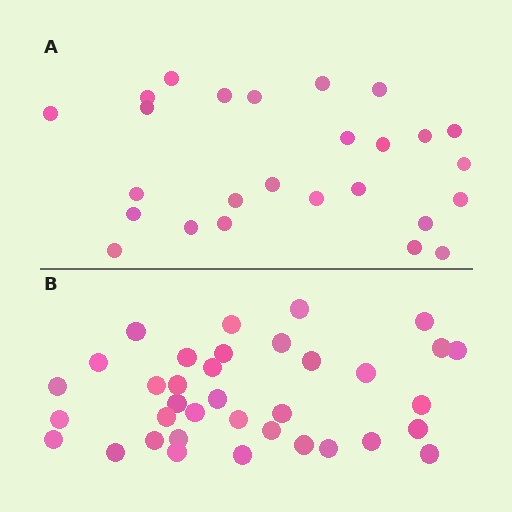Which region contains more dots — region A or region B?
Region B (the bottom region) has more dots.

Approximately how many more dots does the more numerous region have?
Region B has roughly 10 or so more dots than region A.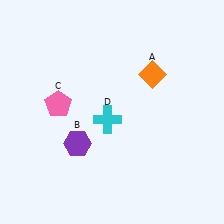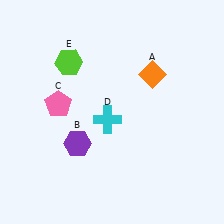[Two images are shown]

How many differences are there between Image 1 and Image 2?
There is 1 difference between the two images.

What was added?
A lime hexagon (E) was added in Image 2.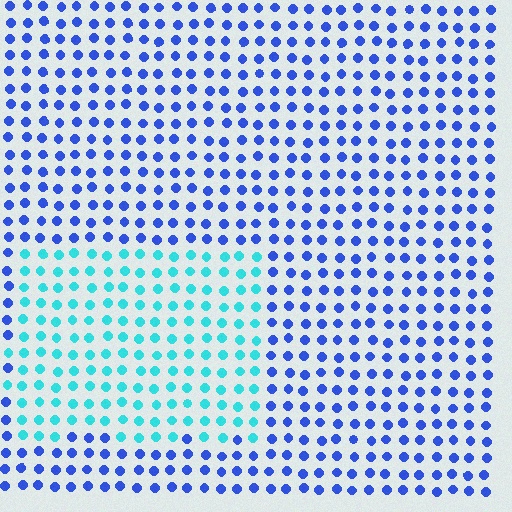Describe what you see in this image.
The image is filled with small blue elements in a uniform arrangement. A rectangle-shaped region is visible where the elements are tinted to a slightly different hue, forming a subtle color boundary.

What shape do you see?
I see a rectangle.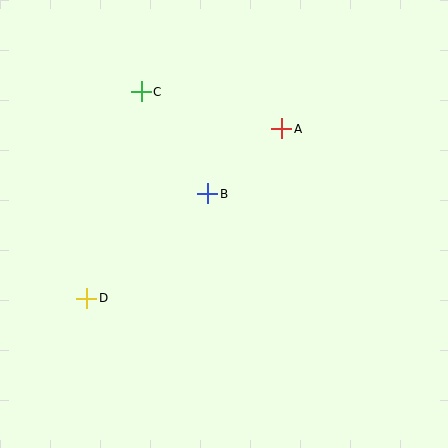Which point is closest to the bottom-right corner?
Point B is closest to the bottom-right corner.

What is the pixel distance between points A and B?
The distance between A and B is 99 pixels.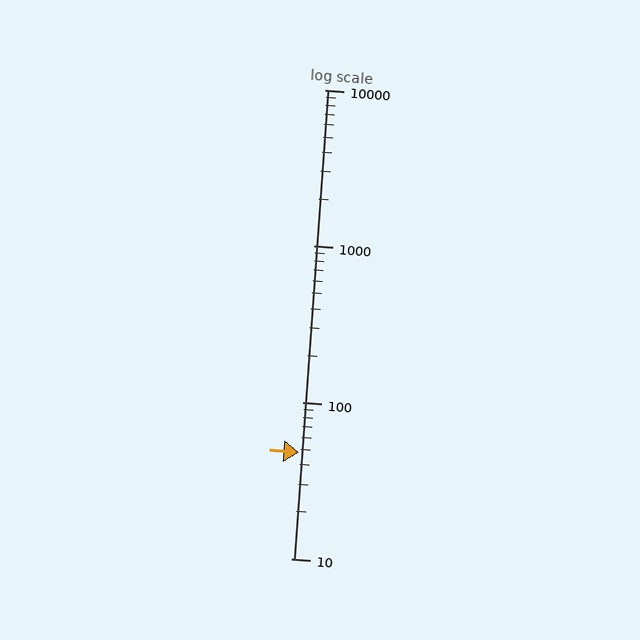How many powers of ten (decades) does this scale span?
The scale spans 3 decades, from 10 to 10000.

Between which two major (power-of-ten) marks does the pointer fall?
The pointer is between 10 and 100.